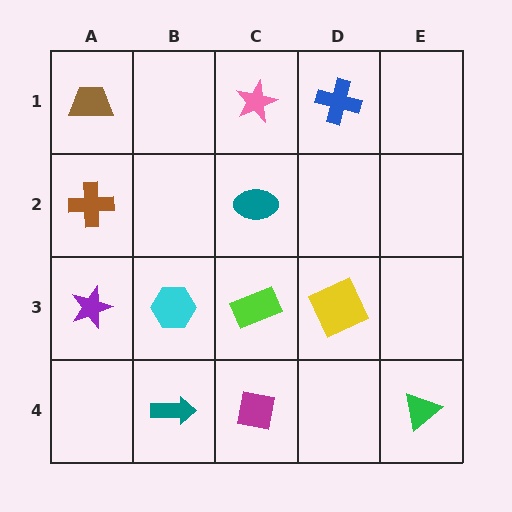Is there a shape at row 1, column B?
No, that cell is empty.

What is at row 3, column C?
A lime rectangle.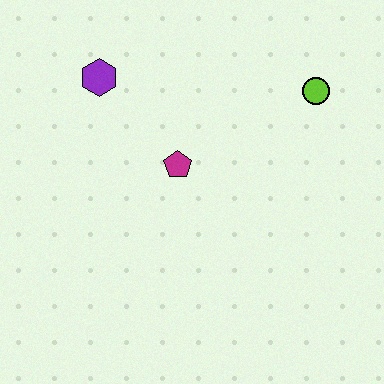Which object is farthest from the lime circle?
The purple hexagon is farthest from the lime circle.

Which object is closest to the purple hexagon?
The magenta pentagon is closest to the purple hexagon.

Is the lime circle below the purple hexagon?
Yes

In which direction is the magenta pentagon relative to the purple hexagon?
The magenta pentagon is below the purple hexagon.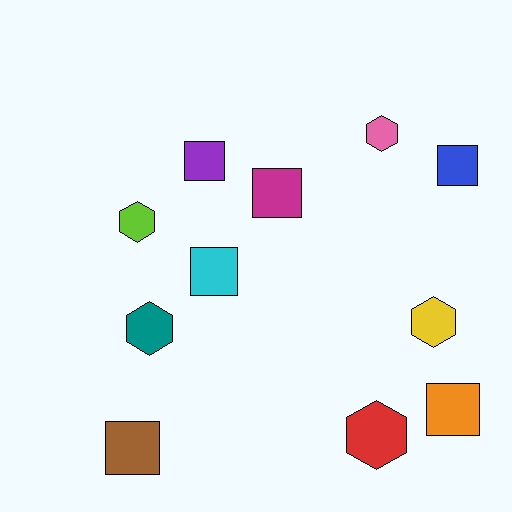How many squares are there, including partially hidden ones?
There are 6 squares.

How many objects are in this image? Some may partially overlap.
There are 11 objects.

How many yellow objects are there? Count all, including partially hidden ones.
There is 1 yellow object.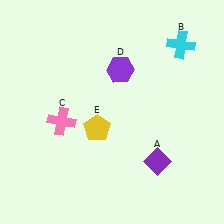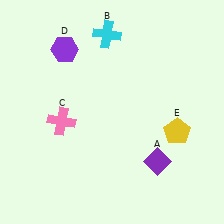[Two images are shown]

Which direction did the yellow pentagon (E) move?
The yellow pentagon (E) moved right.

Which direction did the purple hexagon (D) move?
The purple hexagon (D) moved left.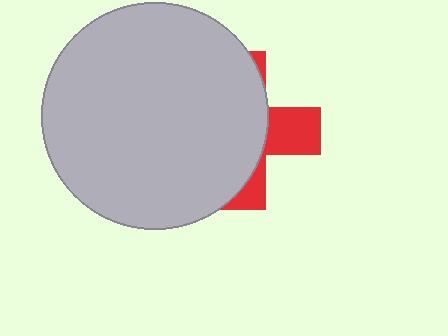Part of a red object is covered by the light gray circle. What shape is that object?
It is a cross.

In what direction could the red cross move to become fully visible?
The red cross could move right. That would shift it out from behind the light gray circle entirely.